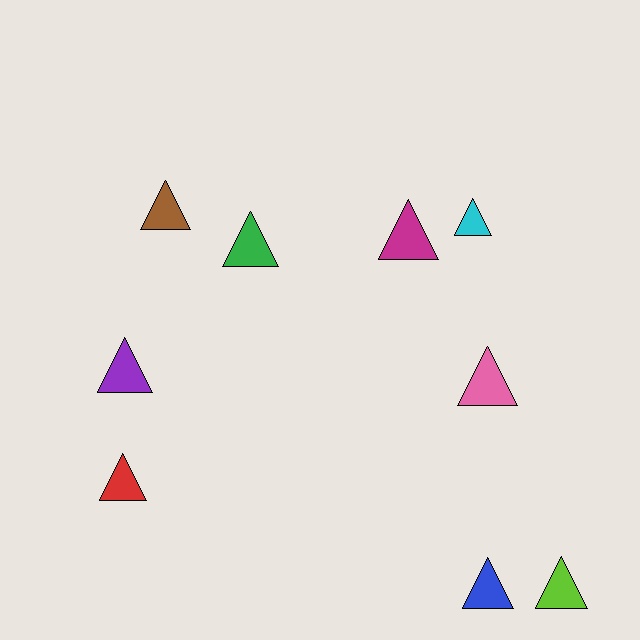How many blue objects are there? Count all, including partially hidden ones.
There is 1 blue object.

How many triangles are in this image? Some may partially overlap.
There are 9 triangles.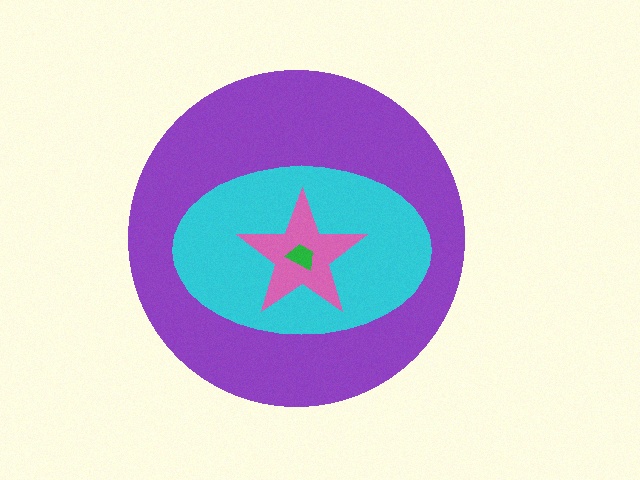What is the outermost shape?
The purple circle.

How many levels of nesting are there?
4.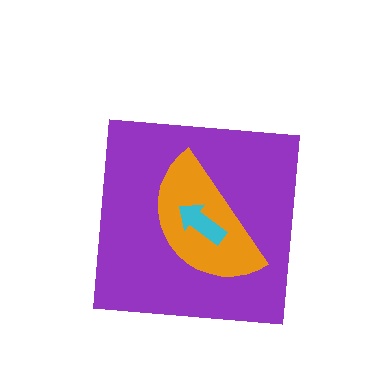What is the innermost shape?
The cyan arrow.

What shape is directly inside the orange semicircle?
The cyan arrow.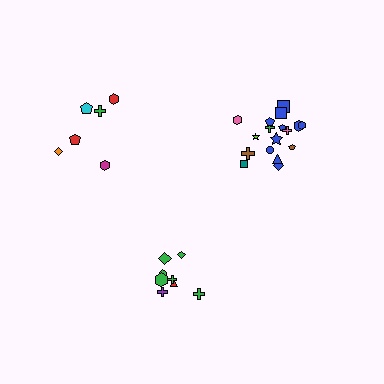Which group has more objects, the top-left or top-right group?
The top-right group.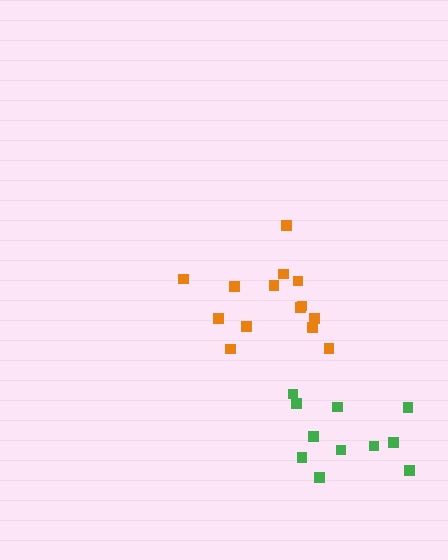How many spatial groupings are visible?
There are 2 spatial groupings.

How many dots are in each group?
Group 1: 11 dots, Group 2: 14 dots (25 total).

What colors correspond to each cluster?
The clusters are colored: green, orange.